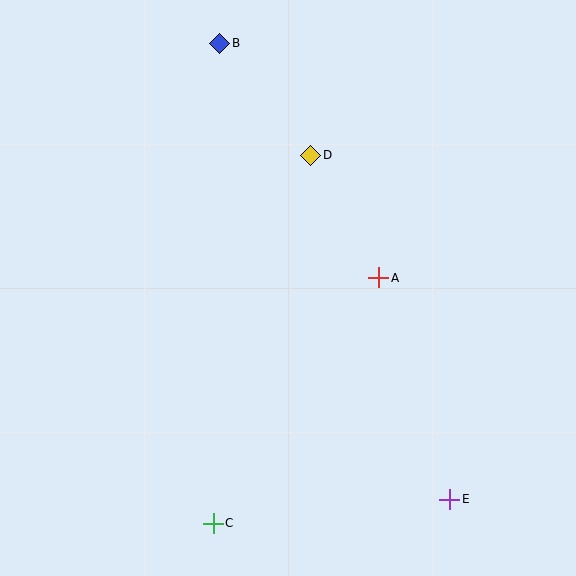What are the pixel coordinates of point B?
Point B is at (220, 43).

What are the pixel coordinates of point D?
Point D is at (311, 155).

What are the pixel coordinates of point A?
Point A is at (379, 278).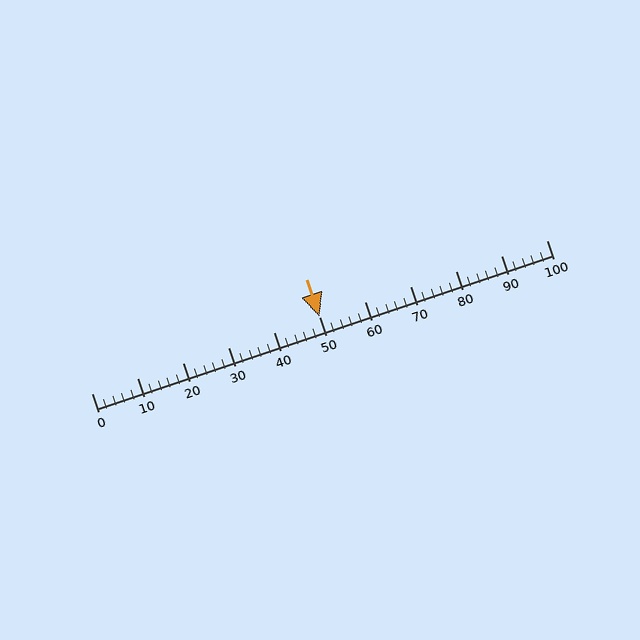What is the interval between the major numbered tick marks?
The major tick marks are spaced 10 units apart.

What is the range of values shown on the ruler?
The ruler shows values from 0 to 100.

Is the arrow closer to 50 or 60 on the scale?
The arrow is closer to 50.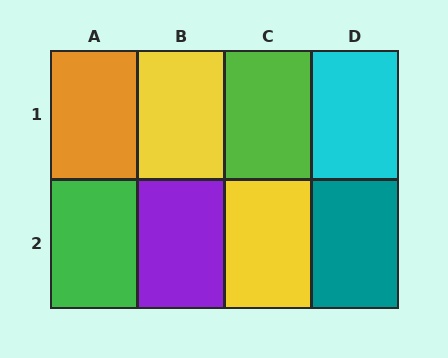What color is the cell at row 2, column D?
Teal.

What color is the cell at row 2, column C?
Yellow.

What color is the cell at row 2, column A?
Green.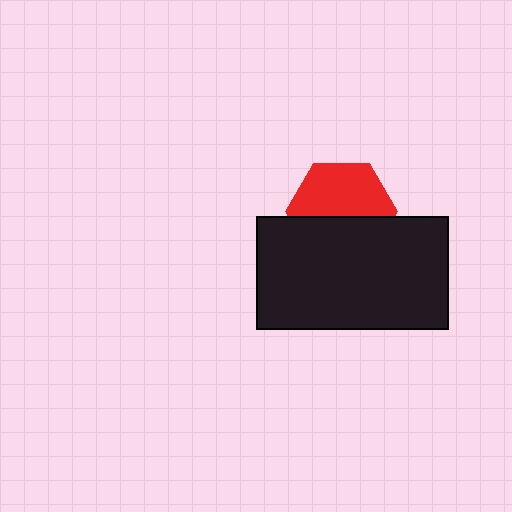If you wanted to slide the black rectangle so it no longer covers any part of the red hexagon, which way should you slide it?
Slide it down — that is the most direct way to separate the two shapes.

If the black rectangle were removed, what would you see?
You would see the complete red hexagon.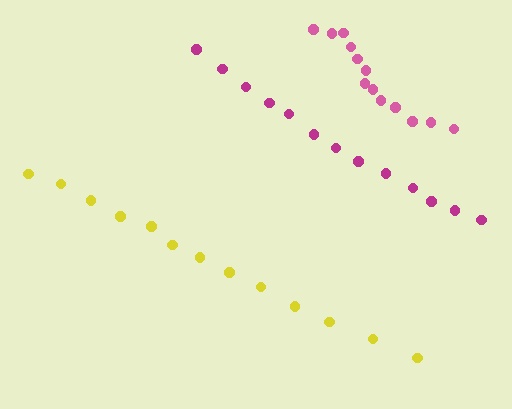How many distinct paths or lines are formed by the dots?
There are 3 distinct paths.